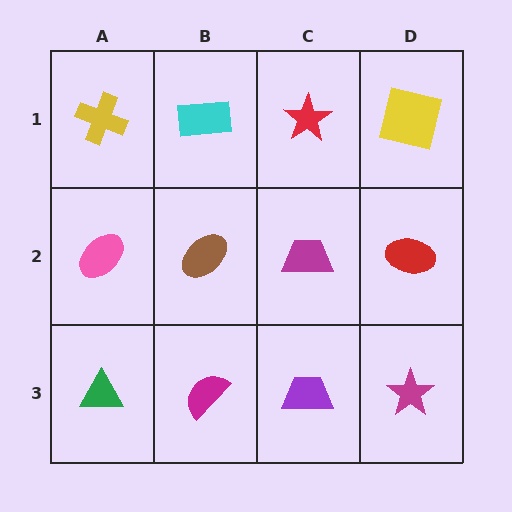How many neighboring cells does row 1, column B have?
3.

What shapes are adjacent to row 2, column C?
A red star (row 1, column C), a purple trapezoid (row 3, column C), a brown ellipse (row 2, column B), a red ellipse (row 2, column D).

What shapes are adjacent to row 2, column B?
A cyan rectangle (row 1, column B), a magenta semicircle (row 3, column B), a pink ellipse (row 2, column A), a magenta trapezoid (row 2, column C).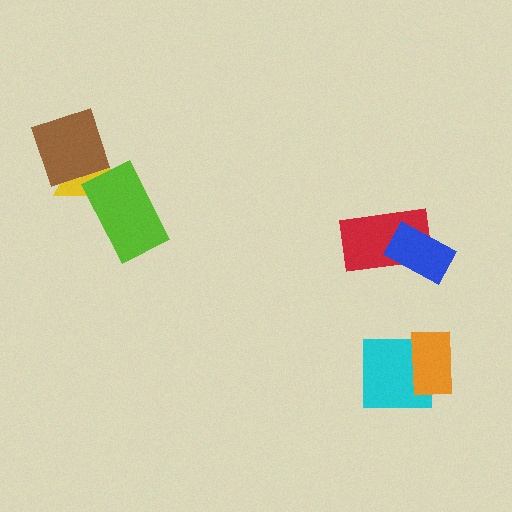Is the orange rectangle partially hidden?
No, no other shape covers it.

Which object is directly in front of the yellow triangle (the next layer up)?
The brown square is directly in front of the yellow triangle.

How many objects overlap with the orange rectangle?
1 object overlaps with the orange rectangle.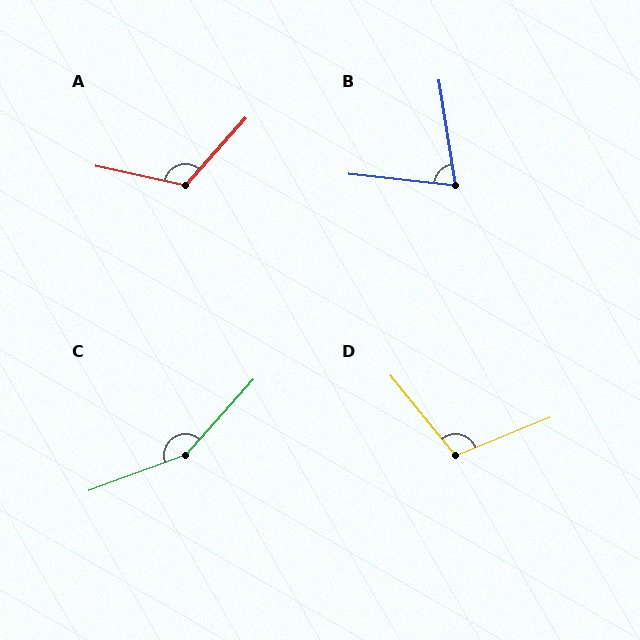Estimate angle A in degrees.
Approximately 119 degrees.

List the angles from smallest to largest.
B (75°), D (107°), A (119°), C (152°).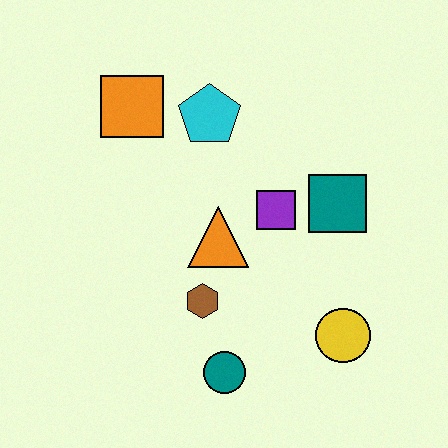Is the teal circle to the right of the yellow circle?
No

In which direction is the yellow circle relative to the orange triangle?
The yellow circle is to the right of the orange triangle.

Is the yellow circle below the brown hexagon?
Yes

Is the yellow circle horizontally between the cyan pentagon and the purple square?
No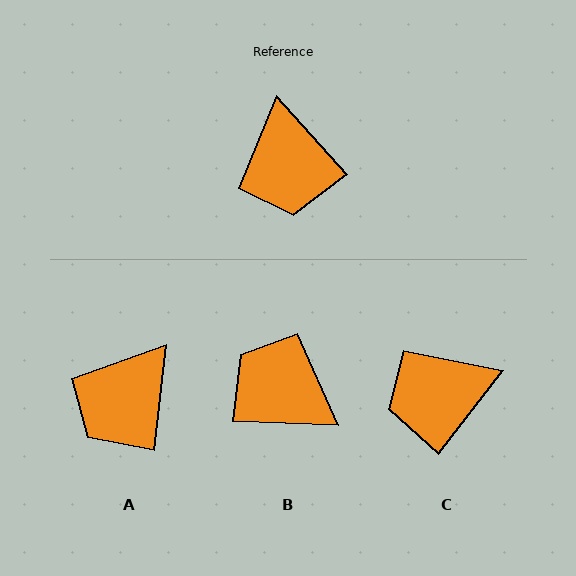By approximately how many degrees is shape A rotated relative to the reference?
Approximately 48 degrees clockwise.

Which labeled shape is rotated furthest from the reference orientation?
B, about 134 degrees away.